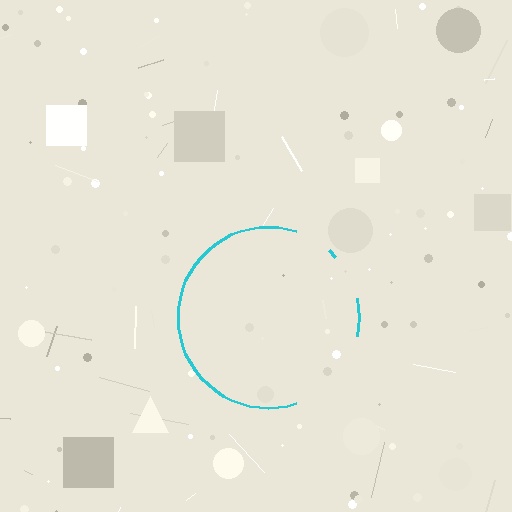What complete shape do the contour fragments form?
The contour fragments form a circle.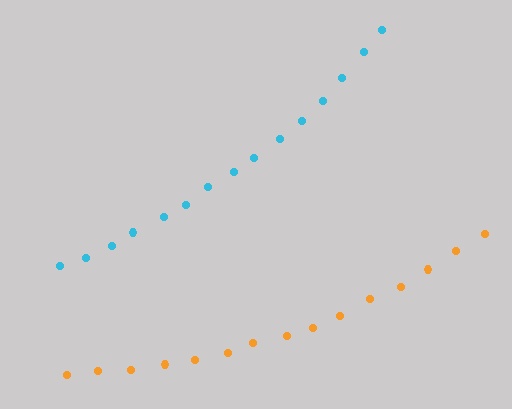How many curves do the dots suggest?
There are 2 distinct paths.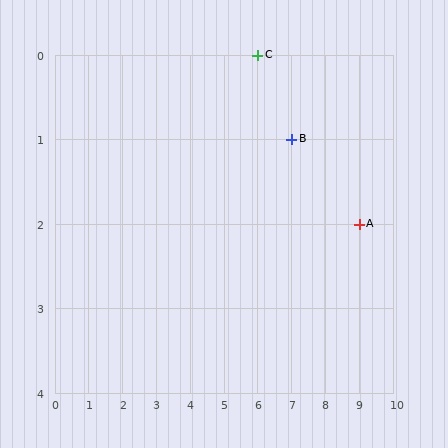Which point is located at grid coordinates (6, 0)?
Point C is at (6, 0).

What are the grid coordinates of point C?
Point C is at grid coordinates (6, 0).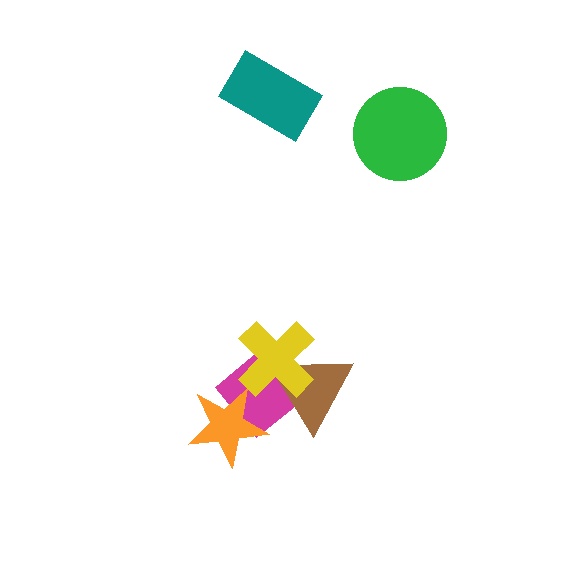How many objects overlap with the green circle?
0 objects overlap with the green circle.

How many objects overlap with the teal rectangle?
0 objects overlap with the teal rectangle.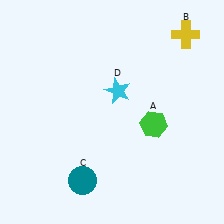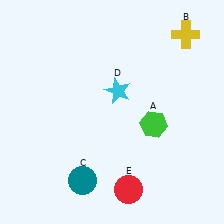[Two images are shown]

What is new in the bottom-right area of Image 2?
A red circle (E) was added in the bottom-right area of Image 2.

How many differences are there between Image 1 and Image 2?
There is 1 difference between the two images.